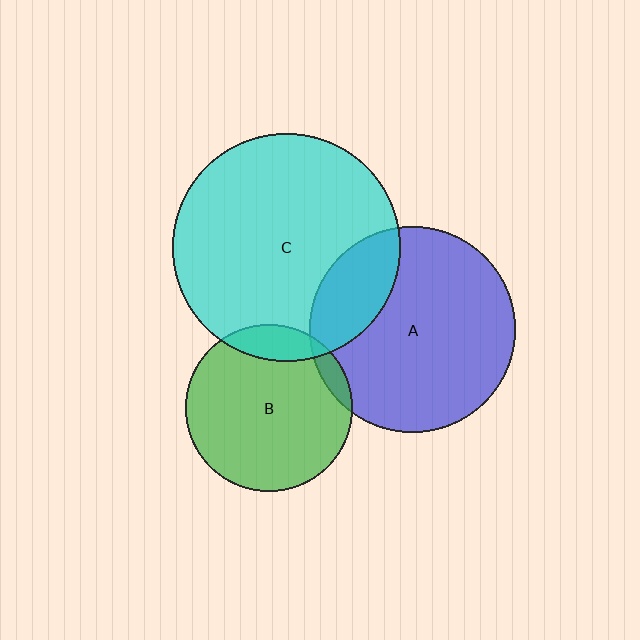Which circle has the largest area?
Circle C (cyan).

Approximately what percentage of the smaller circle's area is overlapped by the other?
Approximately 10%.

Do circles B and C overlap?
Yes.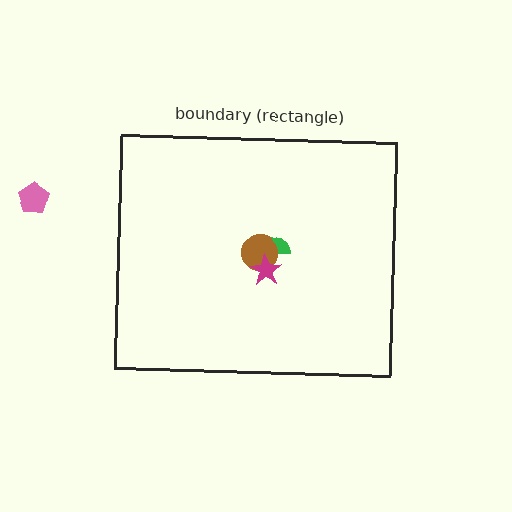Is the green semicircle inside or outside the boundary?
Inside.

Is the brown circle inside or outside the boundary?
Inside.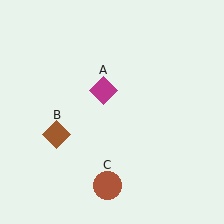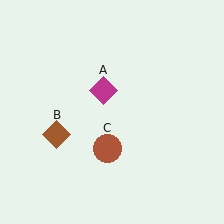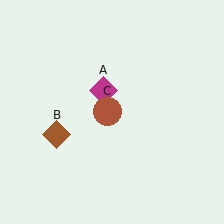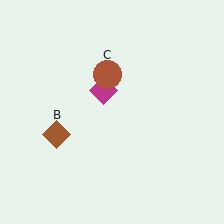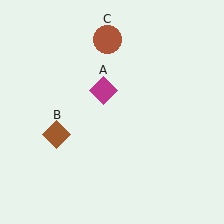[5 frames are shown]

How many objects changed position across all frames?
1 object changed position: brown circle (object C).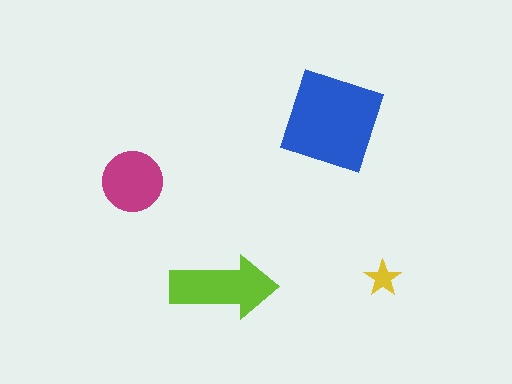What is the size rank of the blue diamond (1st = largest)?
1st.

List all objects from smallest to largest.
The yellow star, the magenta circle, the lime arrow, the blue diamond.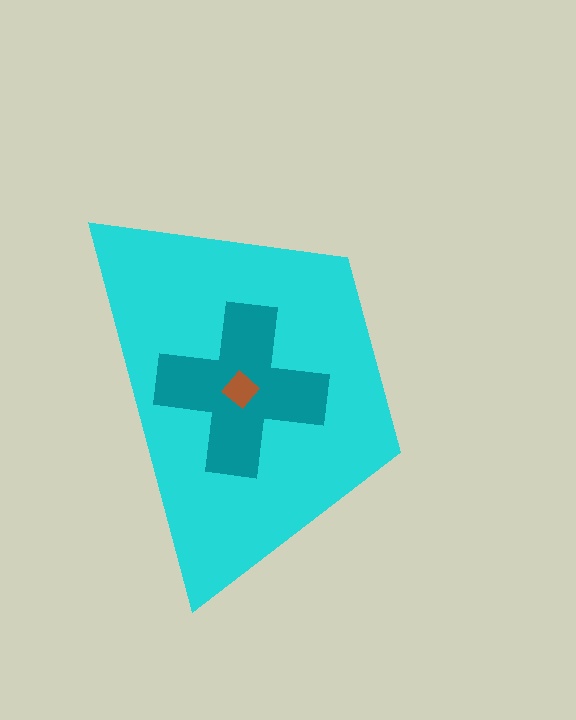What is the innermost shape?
The brown diamond.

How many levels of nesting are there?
3.